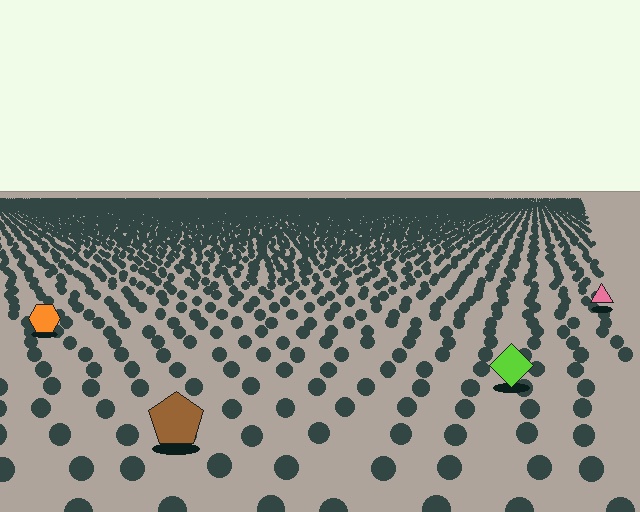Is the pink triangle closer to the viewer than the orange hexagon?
No. The orange hexagon is closer — you can tell from the texture gradient: the ground texture is coarser near it.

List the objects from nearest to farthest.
From nearest to farthest: the brown pentagon, the lime diamond, the orange hexagon, the pink triangle.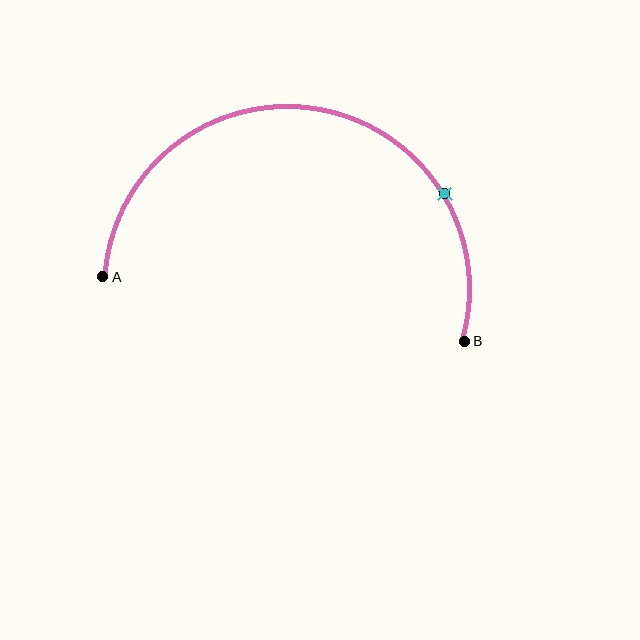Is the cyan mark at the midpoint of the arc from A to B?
No. The cyan mark lies on the arc but is closer to endpoint B. The arc midpoint would be at the point on the curve equidistant along the arc from both A and B.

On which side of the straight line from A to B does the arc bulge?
The arc bulges above the straight line connecting A and B.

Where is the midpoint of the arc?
The arc midpoint is the point on the curve farthest from the straight line joining A and B. It sits above that line.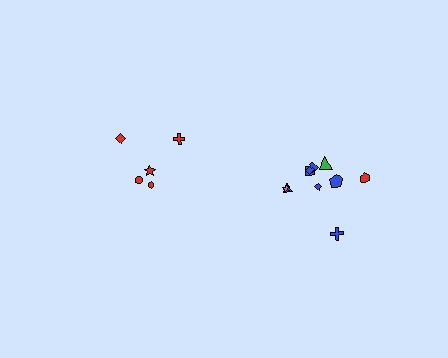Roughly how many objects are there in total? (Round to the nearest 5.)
Roughly 15 objects in total.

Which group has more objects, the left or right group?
The right group.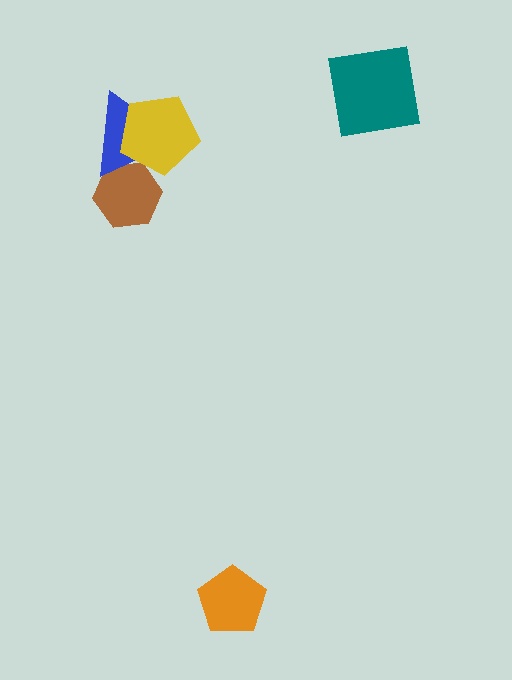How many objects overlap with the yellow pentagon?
2 objects overlap with the yellow pentagon.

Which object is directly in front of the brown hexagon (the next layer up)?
The blue triangle is directly in front of the brown hexagon.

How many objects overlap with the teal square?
0 objects overlap with the teal square.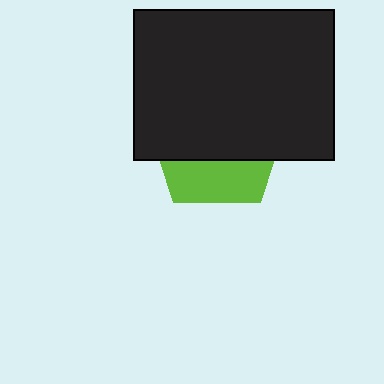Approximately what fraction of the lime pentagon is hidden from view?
Roughly 68% of the lime pentagon is hidden behind the black rectangle.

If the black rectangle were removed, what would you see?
You would see the complete lime pentagon.